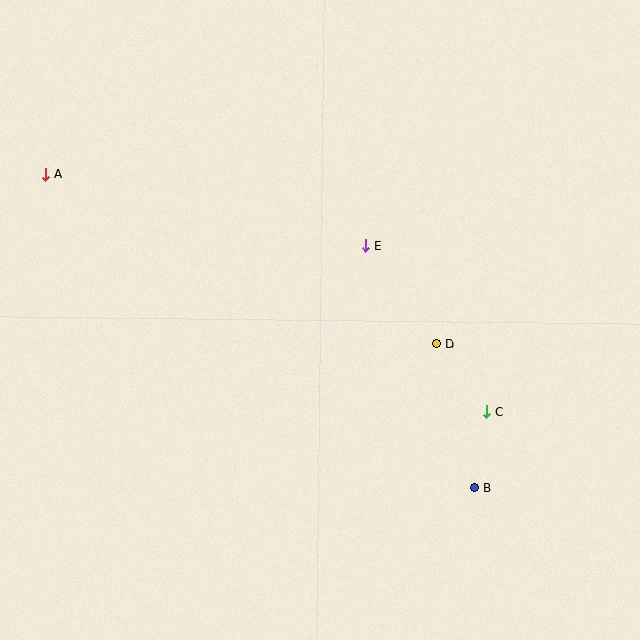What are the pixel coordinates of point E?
Point E is at (366, 245).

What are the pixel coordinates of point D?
Point D is at (436, 344).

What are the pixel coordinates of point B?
Point B is at (475, 488).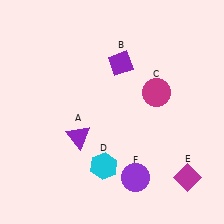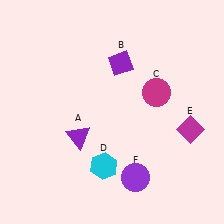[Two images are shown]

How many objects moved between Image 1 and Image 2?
1 object moved between the two images.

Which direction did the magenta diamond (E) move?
The magenta diamond (E) moved up.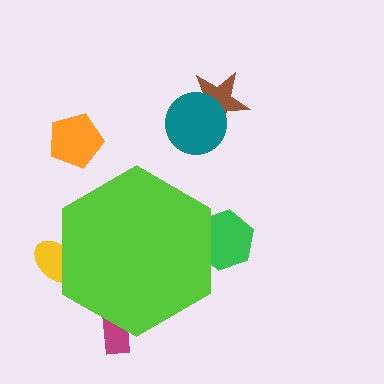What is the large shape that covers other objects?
A lime hexagon.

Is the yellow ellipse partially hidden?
Yes, the yellow ellipse is partially hidden behind the lime hexagon.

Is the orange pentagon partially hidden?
No, the orange pentagon is fully visible.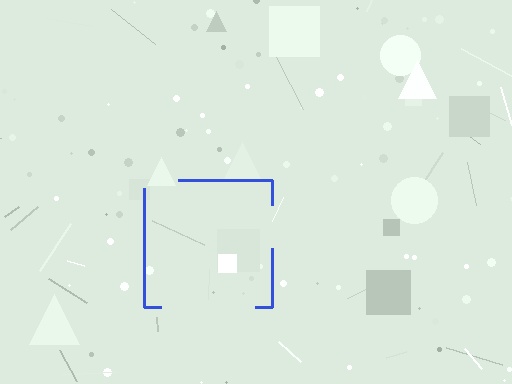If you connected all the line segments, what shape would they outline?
They would outline a square.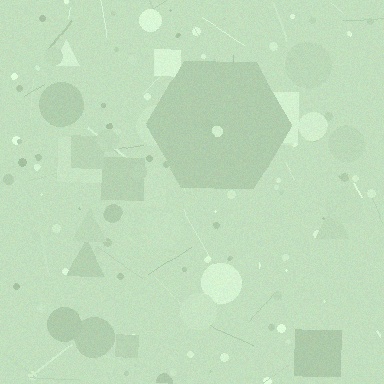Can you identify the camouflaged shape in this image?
The camouflaged shape is a hexagon.